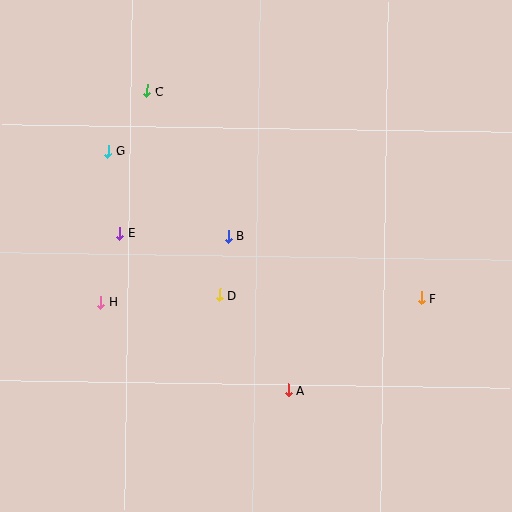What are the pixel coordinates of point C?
Point C is at (147, 91).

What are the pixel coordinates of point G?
Point G is at (108, 151).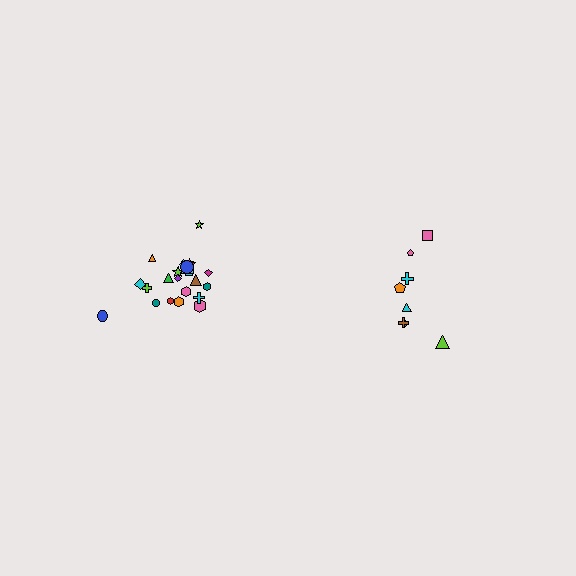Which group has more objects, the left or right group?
The left group.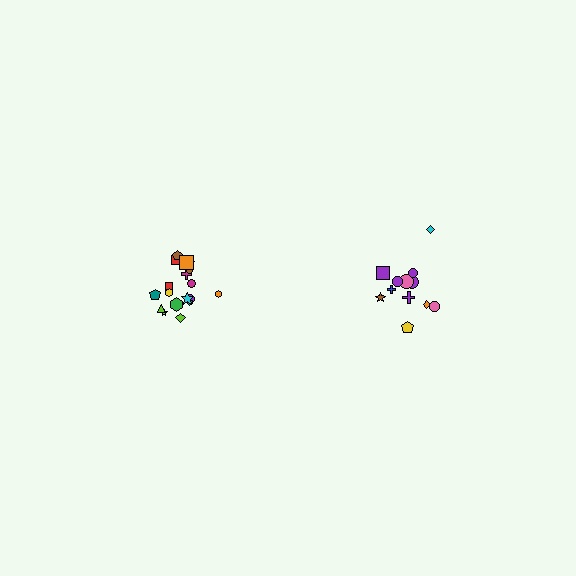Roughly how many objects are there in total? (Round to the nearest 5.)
Roughly 30 objects in total.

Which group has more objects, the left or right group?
The left group.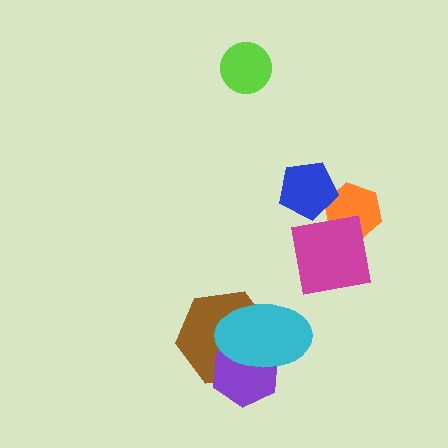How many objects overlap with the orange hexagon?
2 objects overlap with the orange hexagon.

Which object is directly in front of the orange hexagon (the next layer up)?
The magenta square is directly in front of the orange hexagon.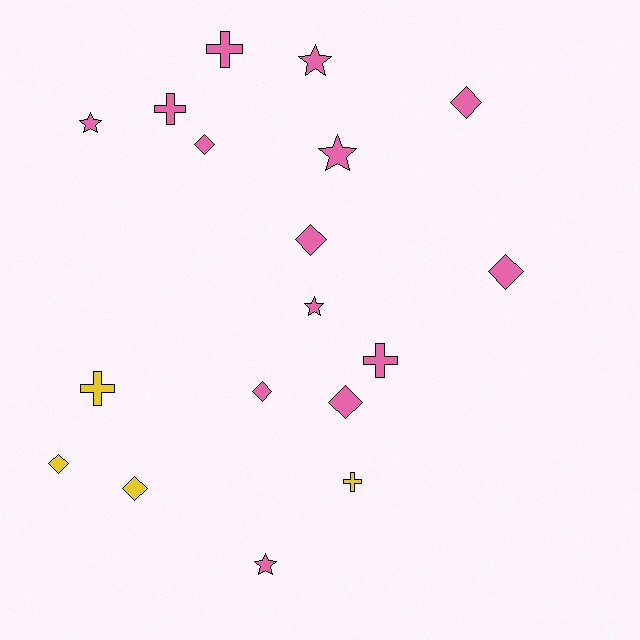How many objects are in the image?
There are 18 objects.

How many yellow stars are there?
There are no yellow stars.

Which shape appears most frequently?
Diamond, with 8 objects.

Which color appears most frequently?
Pink, with 14 objects.